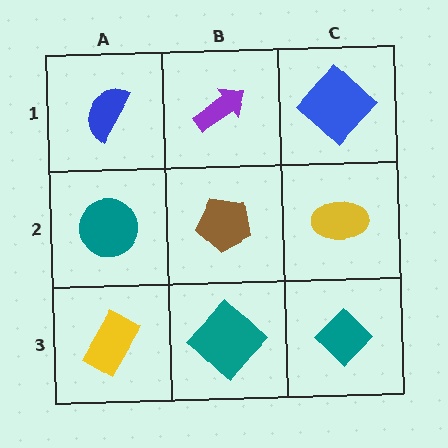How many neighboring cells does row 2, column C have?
3.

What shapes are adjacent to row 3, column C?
A yellow ellipse (row 2, column C), a teal diamond (row 3, column B).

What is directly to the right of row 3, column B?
A teal diamond.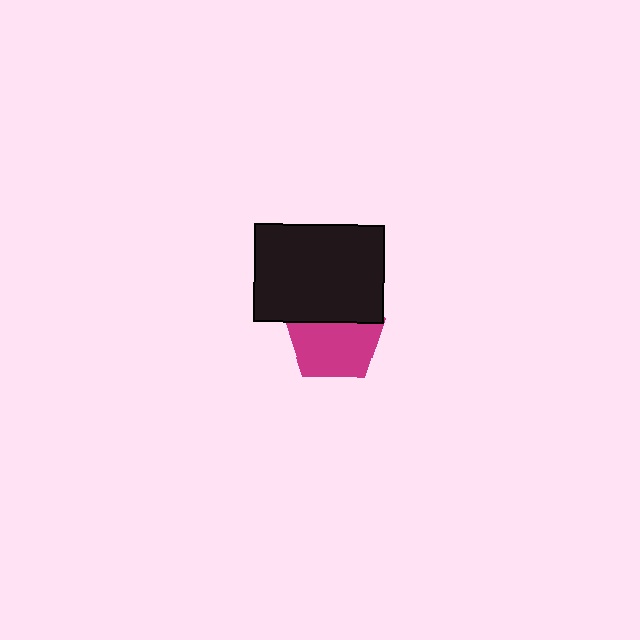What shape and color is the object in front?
The object in front is a black rectangle.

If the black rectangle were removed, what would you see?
You would see the complete magenta pentagon.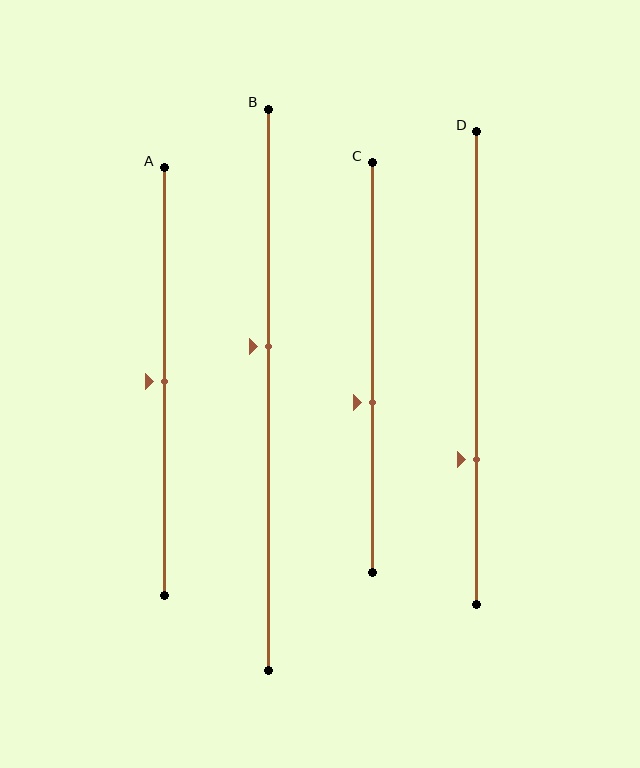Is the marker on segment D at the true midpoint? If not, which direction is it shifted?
No, the marker on segment D is shifted downward by about 19% of the segment length.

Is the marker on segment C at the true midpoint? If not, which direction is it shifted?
No, the marker on segment C is shifted downward by about 9% of the segment length.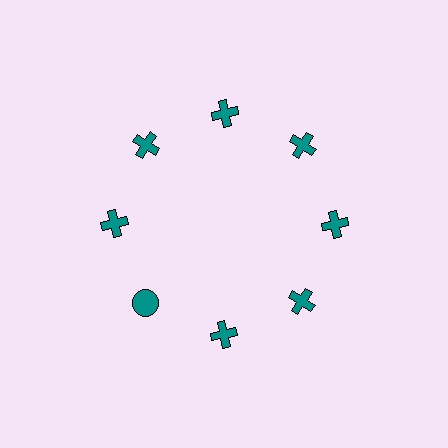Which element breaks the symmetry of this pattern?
The teal circle at roughly the 8 o'clock position breaks the symmetry. All other shapes are teal crosses.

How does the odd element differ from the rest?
It has a different shape: circle instead of cross.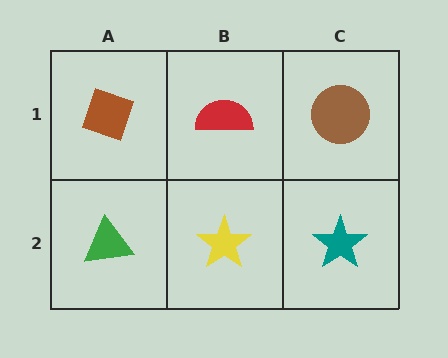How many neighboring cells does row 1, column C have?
2.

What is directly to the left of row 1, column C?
A red semicircle.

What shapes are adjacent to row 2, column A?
A brown diamond (row 1, column A), a yellow star (row 2, column B).